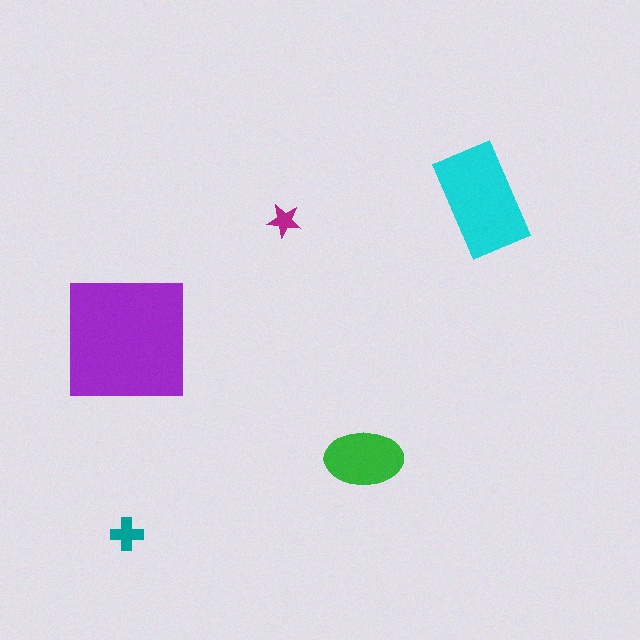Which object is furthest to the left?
The purple square is leftmost.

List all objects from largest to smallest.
The purple square, the cyan rectangle, the green ellipse, the teal cross, the magenta star.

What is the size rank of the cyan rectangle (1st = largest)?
2nd.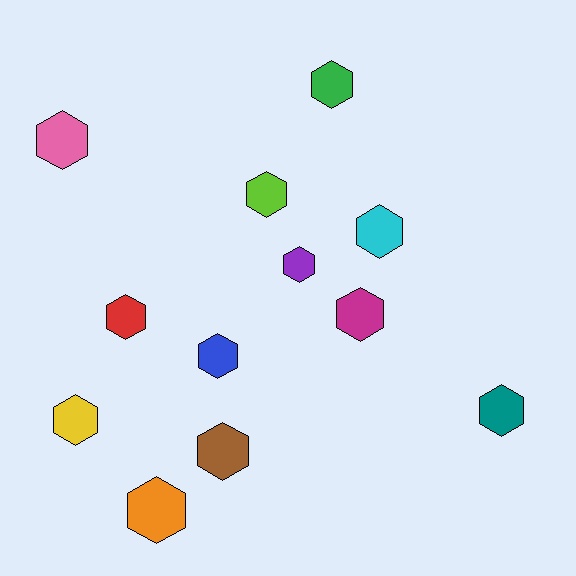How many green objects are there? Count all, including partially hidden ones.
There is 1 green object.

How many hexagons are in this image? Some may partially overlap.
There are 12 hexagons.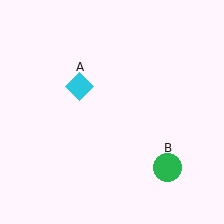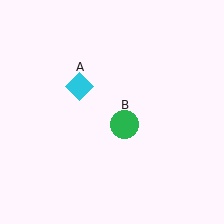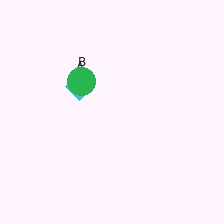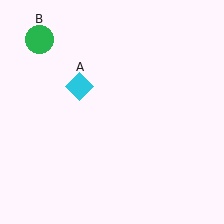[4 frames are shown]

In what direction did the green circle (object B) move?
The green circle (object B) moved up and to the left.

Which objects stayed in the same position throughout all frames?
Cyan diamond (object A) remained stationary.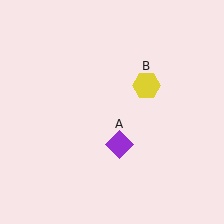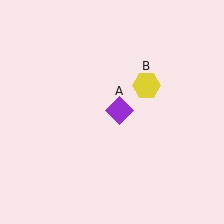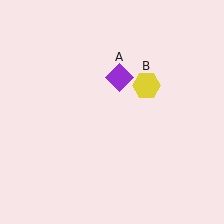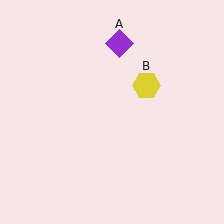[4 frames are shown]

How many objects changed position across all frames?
1 object changed position: purple diamond (object A).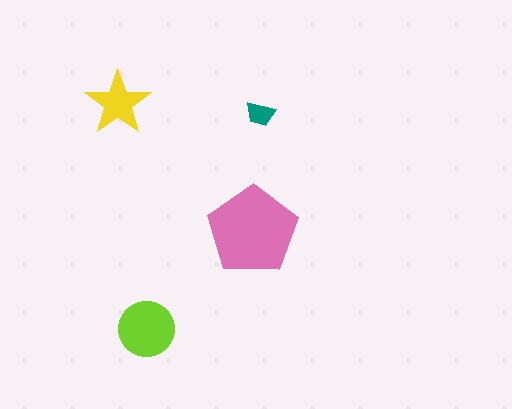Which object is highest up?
The yellow star is topmost.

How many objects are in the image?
There are 4 objects in the image.